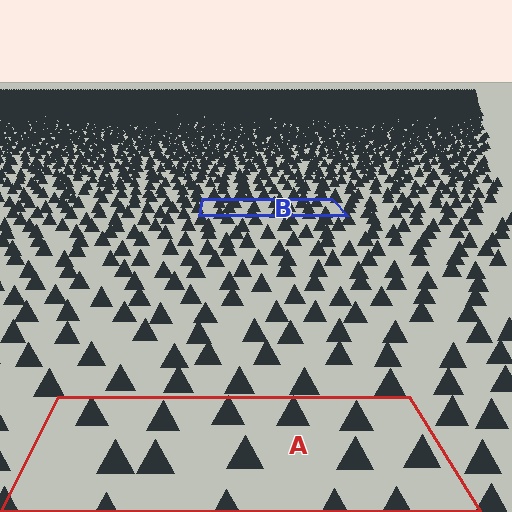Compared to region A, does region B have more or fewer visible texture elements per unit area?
Region B has more texture elements per unit area — they are packed more densely because it is farther away.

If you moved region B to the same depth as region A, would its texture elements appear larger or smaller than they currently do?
They would appear larger. At a closer depth, the same texture elements are projected at a bigger on-screen size.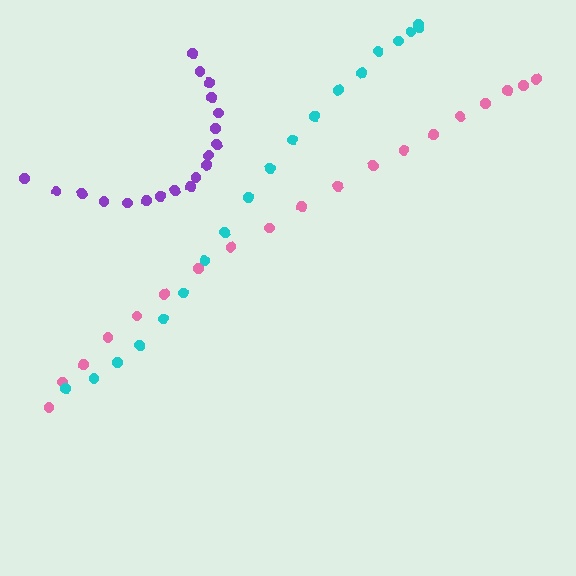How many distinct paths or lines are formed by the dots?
There are 3 distinct paths.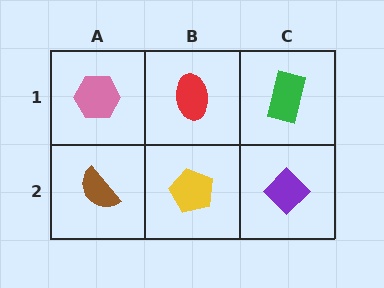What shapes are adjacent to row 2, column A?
A pink hexagon (row 1, column A), a yellow pentagon (row 2, column B).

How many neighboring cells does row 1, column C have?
2.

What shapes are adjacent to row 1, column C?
A purple diamond (row 2, column C), a red ellipse (row 1, column B).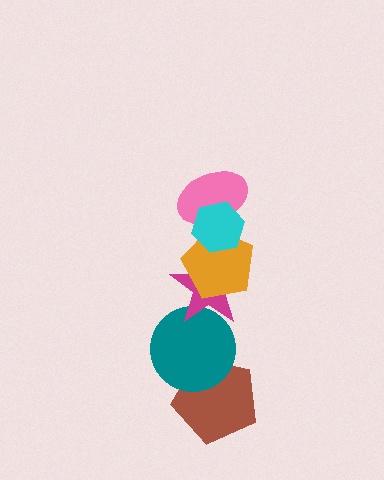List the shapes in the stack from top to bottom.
From top to bottom: the cyan hexagon, the pink ellipse, the orange pentagon, the magenta star, the teal circle, the brown pentagon.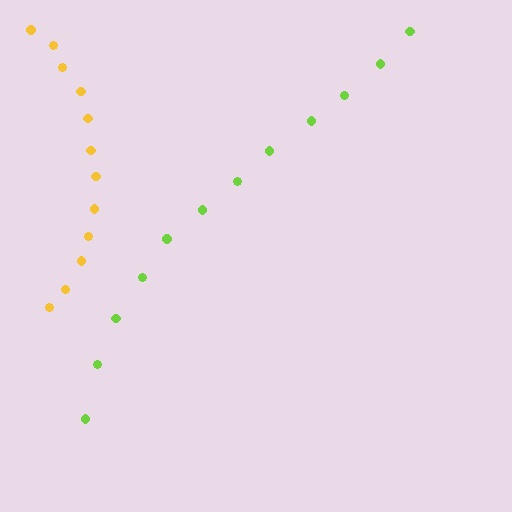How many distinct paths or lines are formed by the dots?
There are 2 distinct paths.